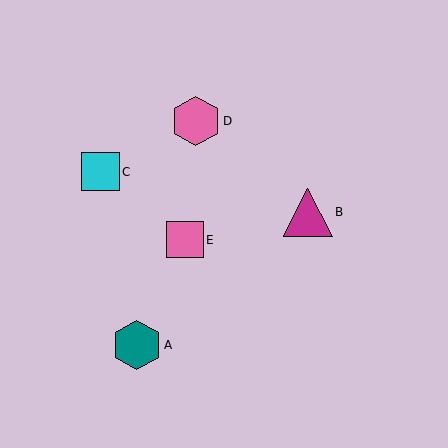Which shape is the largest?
The teal hexagon (labeled A) is the largest.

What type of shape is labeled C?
Shape C is a cyan square.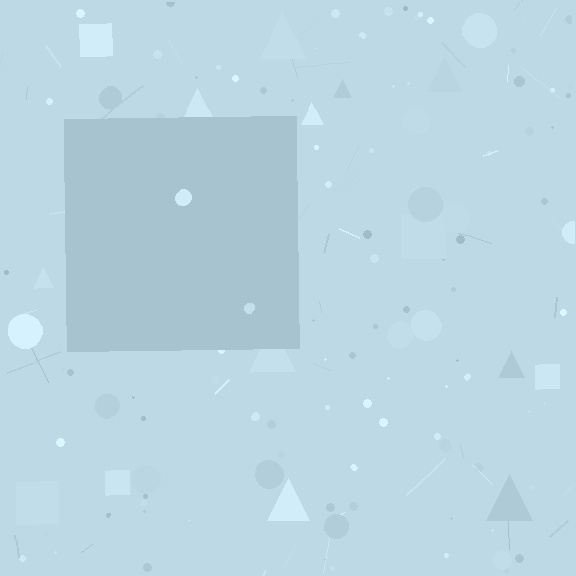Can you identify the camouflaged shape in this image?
The camouflaged shape is a square.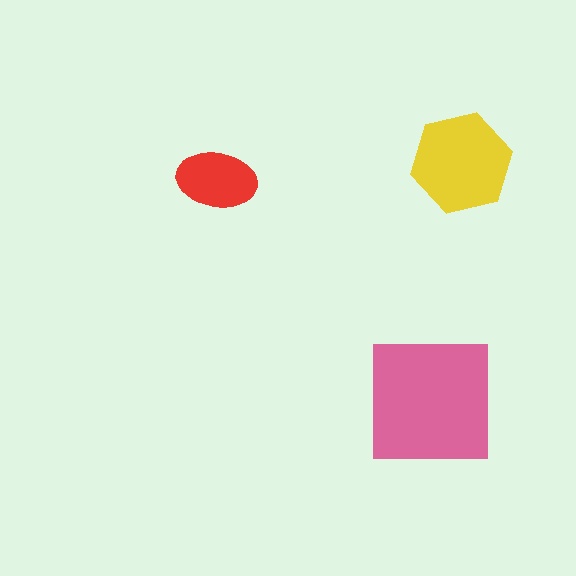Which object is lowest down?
The pink square is bottommost.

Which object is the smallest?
The red ellipse.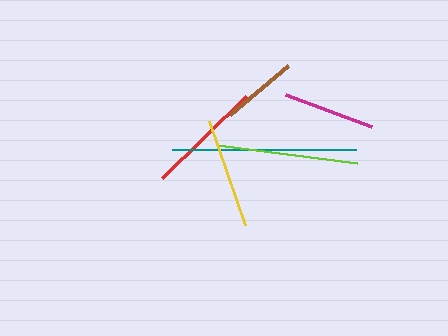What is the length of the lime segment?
The lime segment is approximately 141 pixels long.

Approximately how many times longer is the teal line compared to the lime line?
The teal line is approximately 1.3 times the length of the lime line.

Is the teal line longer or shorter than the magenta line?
The teal line is longer than the magenta line.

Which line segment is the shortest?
The brown line is the shortest at approximately 76 pixels.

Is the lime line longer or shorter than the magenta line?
The lime line is longer than the magenta line.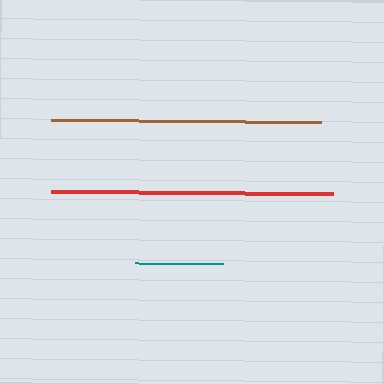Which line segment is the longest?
The red line is the longest at approximately 282 pixels.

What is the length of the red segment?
The red segment is approximately 282 pixels long.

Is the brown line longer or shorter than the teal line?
The brown line is longer than the teal line.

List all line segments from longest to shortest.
From longest to shortest: red, brown, teal.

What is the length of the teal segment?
The teal segment is approximately 88 pixels long.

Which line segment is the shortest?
The teal line is the shortest at approximately 88 pixels.